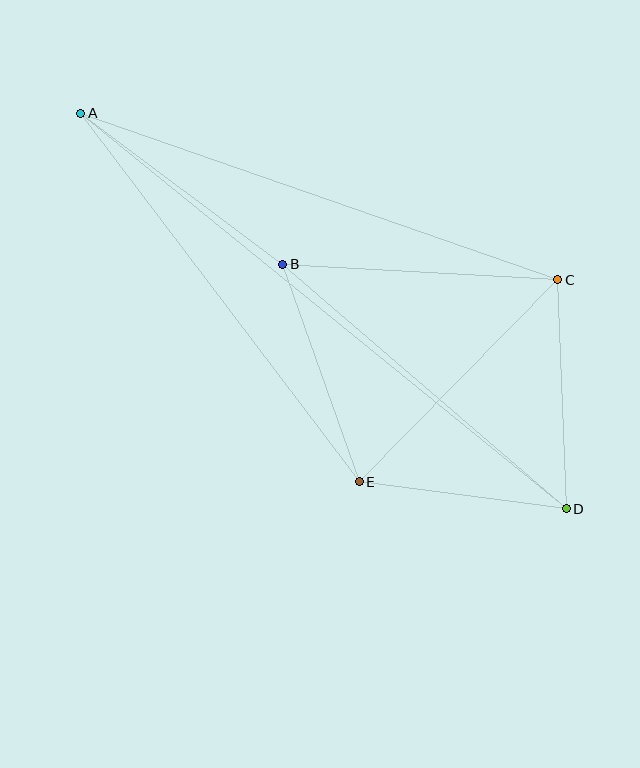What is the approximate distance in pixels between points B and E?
The distance between B and E is approximately 230 pixels.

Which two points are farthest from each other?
Points A and D are farthest from each other.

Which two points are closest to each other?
Points D and E are closest to each other.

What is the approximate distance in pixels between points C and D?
The distance between C and D is approximately 230 pixels.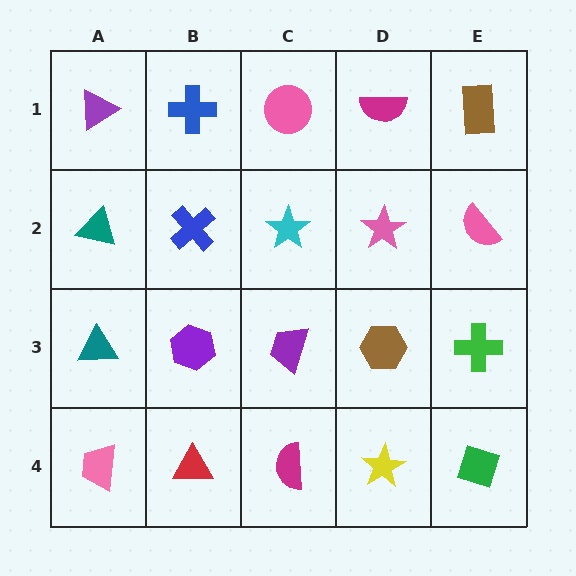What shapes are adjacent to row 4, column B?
A purple hexagon (row 3, column B), a pink trapezoid (row 4, column A), a magenta semicircle (row 4, column C).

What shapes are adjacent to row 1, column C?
A cyan star (row 2, column C), a blue cross (row 1, column B), a magenta semicircle (row 1, column D).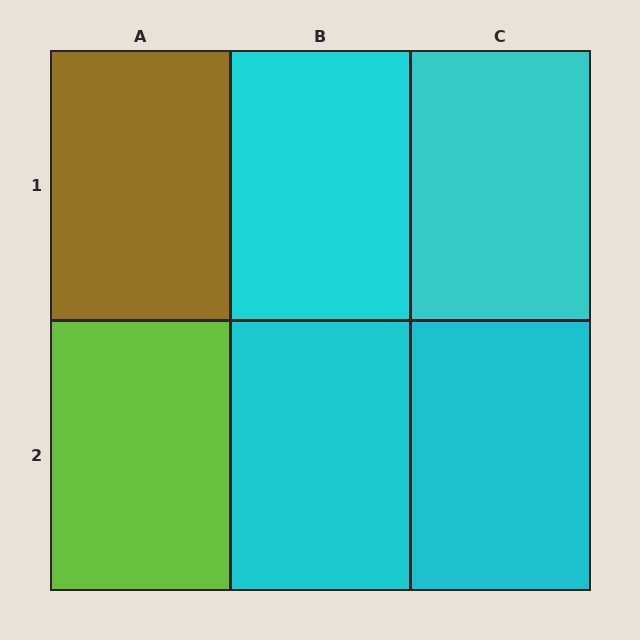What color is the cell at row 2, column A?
Lime.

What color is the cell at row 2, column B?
Cyan.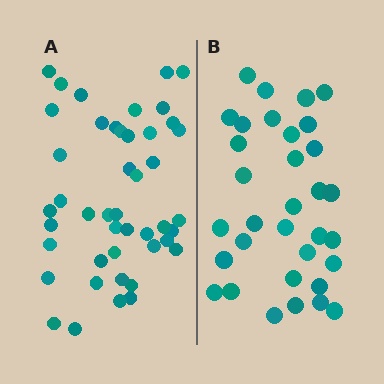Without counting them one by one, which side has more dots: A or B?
Region A (the left region) has more dots.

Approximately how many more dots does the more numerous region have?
Region A has roughly 12 or so more dots than region B.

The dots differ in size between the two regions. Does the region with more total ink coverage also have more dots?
No. Region B has more total ink coverage because its dots are larger, but region A actually contains more individual dots. Total area can be misleading — the number of items is what matters here.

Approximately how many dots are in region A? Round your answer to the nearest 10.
About 40 dots. (The exact count is 45, which rounds to 40.)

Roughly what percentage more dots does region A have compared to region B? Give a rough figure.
About 35% more.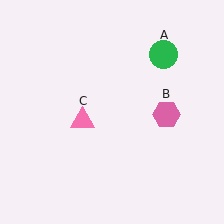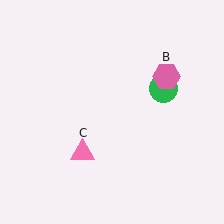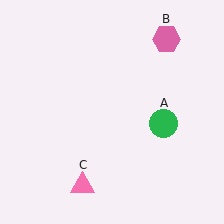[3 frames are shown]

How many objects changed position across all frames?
3 objects changed position: green circle (object A), pink hexagon (object B), pink triangle (object C).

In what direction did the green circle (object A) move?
The green circle (object A) moved down.